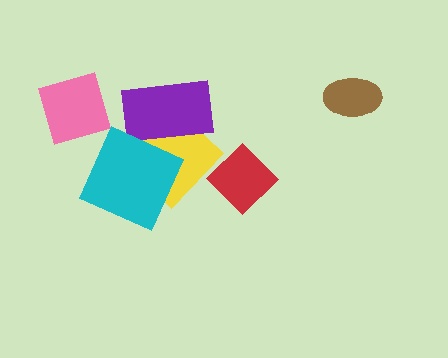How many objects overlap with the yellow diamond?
2 objects overlap with the yellow diamond.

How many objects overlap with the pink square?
0 objects overlap with the pink square.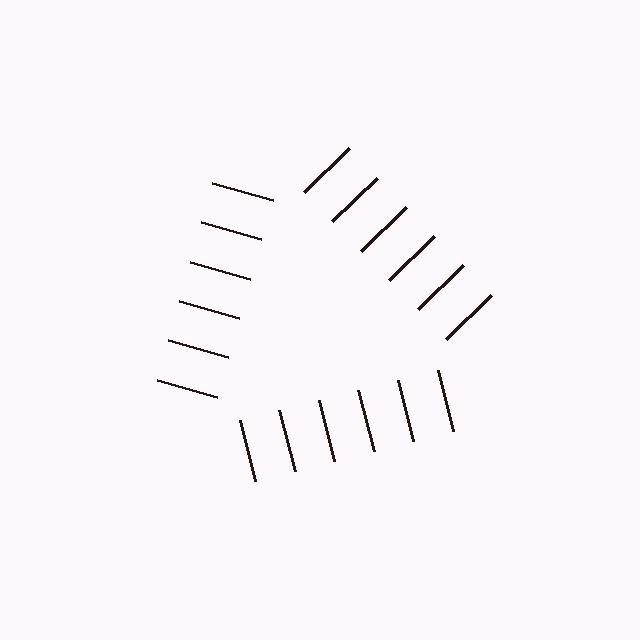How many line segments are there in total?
18 — 6 along each of the 3 edges.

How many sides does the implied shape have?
3 sides — the line-ends trace a triangle.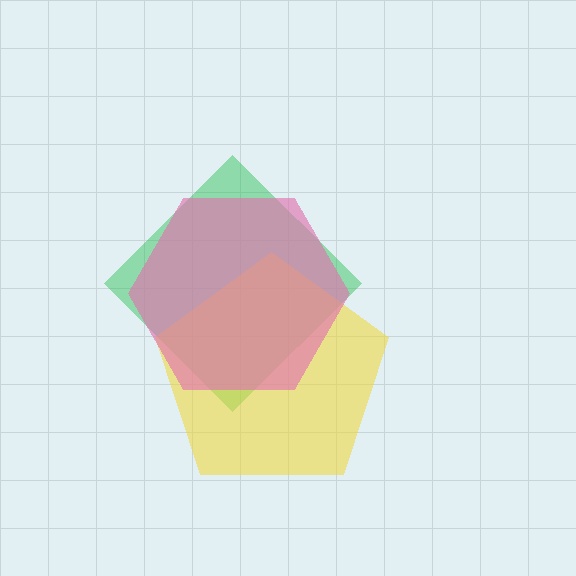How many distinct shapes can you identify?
There are 3 distinct shapes: a green diamond, a yellow pentagon, a pink hexagon.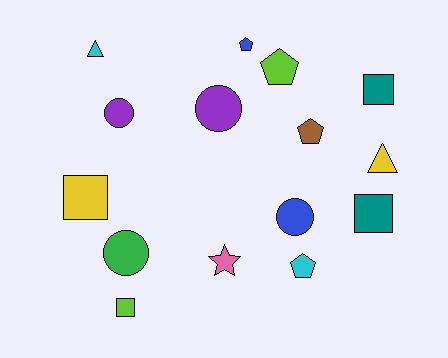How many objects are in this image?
There are 15 objects.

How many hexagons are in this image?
There are no hexagons.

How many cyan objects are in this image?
There are 2 cyan objects.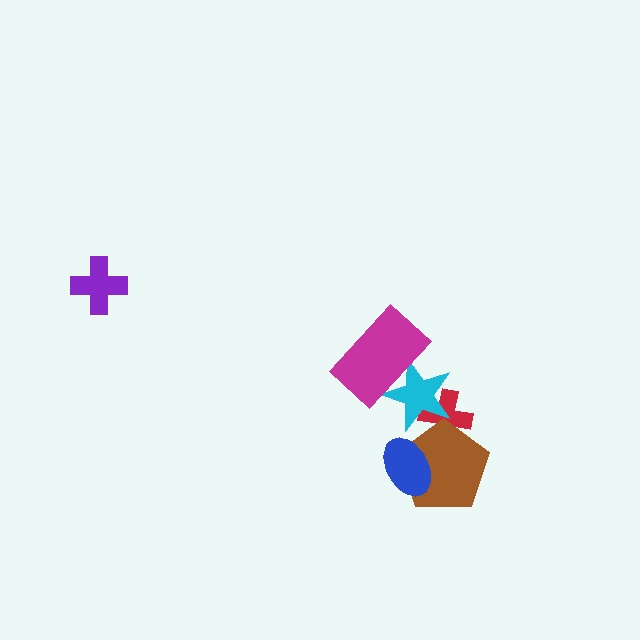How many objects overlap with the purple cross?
0 objects overlap with the purple cross.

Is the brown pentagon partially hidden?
Yes, it is partially covered by another shape.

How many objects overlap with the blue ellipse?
1 object overlaps with the blue ellipse.